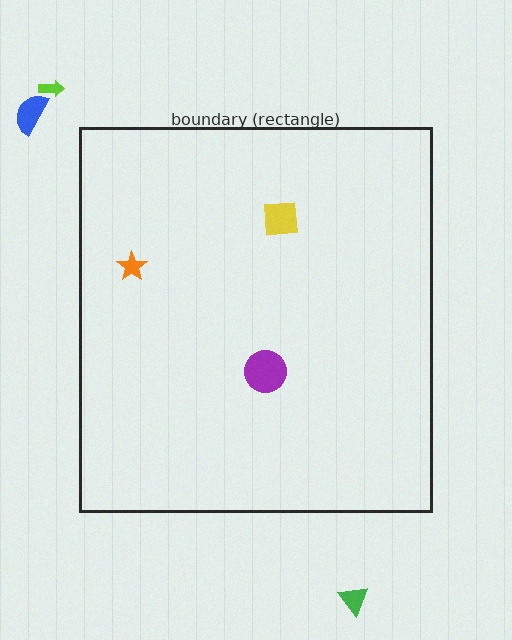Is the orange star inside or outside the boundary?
Inside.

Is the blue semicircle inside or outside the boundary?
Outside.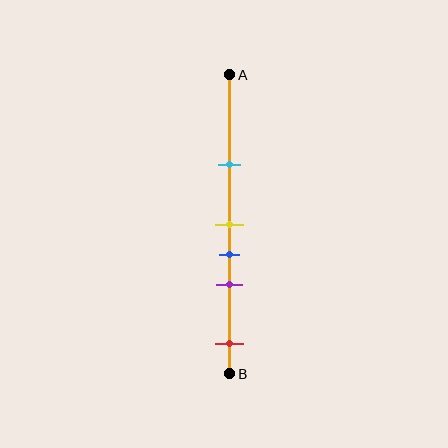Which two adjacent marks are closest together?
The yellow and blue marks are the closest adjacent pair.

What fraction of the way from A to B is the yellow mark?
The yellow mark is approximately 50% (0.5) of the way from A to B.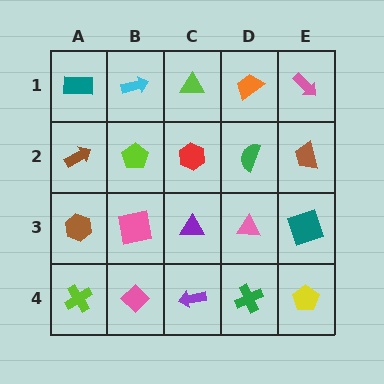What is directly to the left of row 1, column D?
A lime triangle.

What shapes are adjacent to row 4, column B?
A pink square (row 3, column B), a lime cross (row 4, column A), a purple arrow (row 4, column C).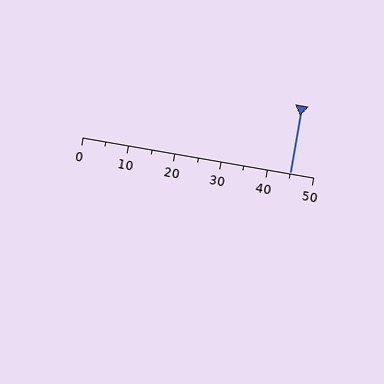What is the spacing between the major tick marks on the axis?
The major ticks are spaced 10 apart.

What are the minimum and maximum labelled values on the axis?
The axis runs from 0 to 50.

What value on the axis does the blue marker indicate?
The marker indicates approximately 45.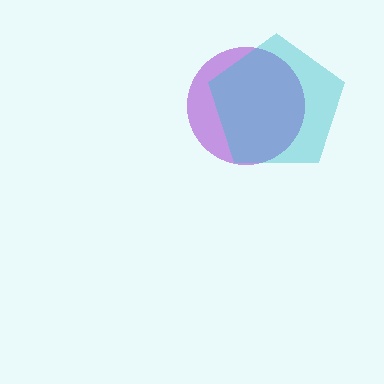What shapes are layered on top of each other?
The layered shapes are: a purple circle, a cyan pentagon.